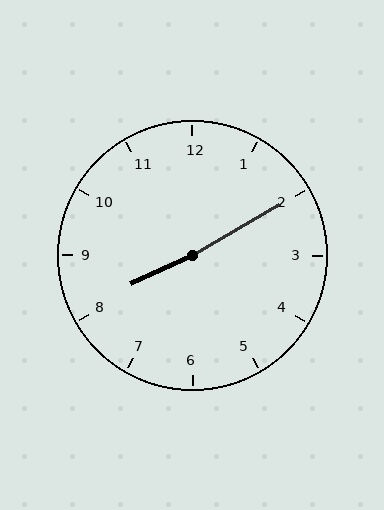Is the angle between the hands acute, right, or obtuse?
It is obtuse.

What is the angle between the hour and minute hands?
Approximately 175 degrees.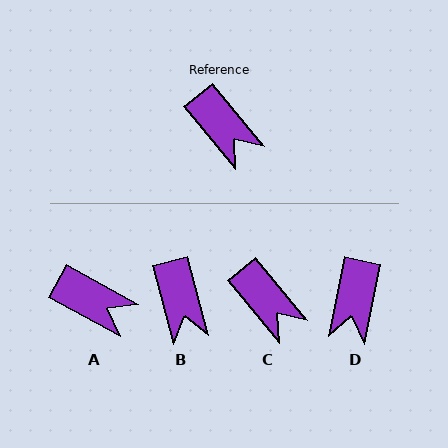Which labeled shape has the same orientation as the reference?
C.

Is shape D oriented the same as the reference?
No, it is off by about 51 degrees.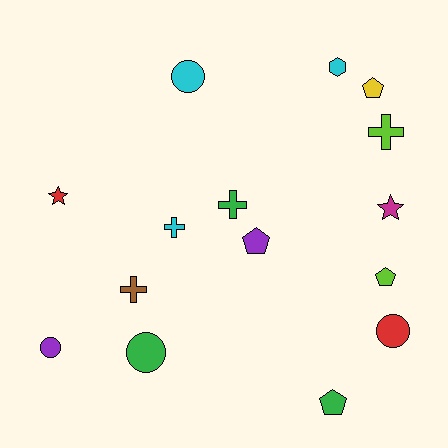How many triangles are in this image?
There are no triangles.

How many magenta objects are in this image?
There is 1 magenta object.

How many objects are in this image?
There are 15 objects.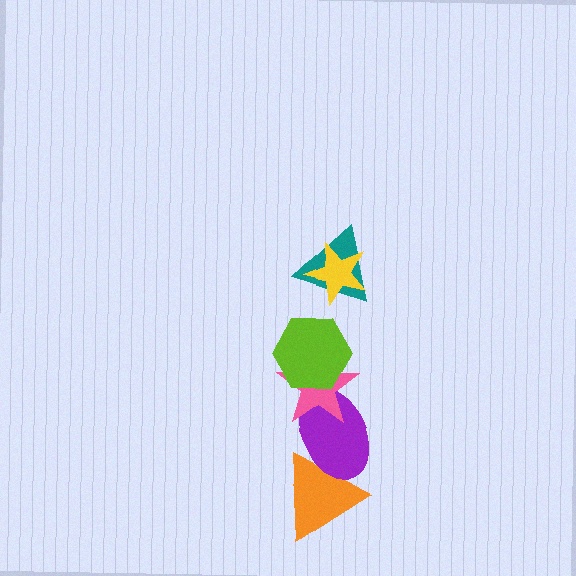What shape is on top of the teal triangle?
The yellow star is on top of the teal triangle.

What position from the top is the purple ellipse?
The purple ellipse is 5th from the top.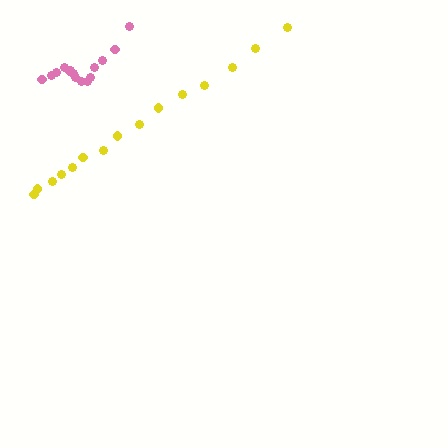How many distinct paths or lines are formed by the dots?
There are 2 distinct paths.